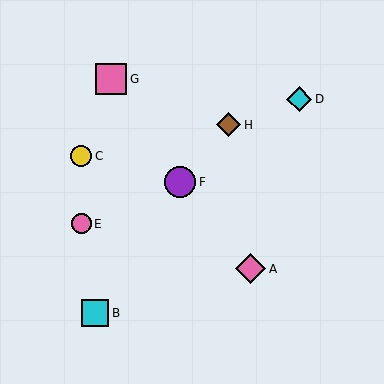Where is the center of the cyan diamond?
The center of the cyan diamond is at (299, 99).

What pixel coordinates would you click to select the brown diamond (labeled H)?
Click at (229, 125) to select the brown diamond H.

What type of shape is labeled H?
Shape H is a brown diamond.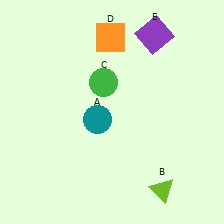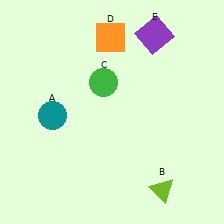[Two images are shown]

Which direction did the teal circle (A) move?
The teal circle (A) moved left.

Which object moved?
The teal circle (A) moved left.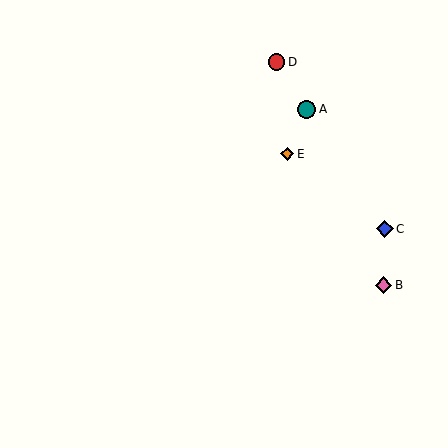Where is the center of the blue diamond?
The center of the blue diamond is at (385, 229).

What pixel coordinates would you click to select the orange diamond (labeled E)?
Click at (287, 154) to select the orange diamond E.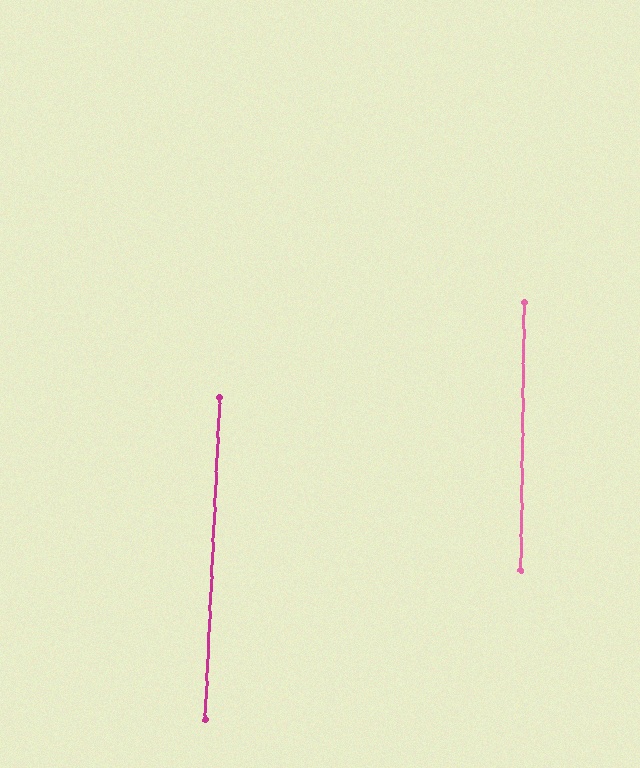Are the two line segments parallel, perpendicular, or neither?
Parallel — their directions differ by only 1.8°.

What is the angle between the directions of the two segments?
Approximately 2 degrees.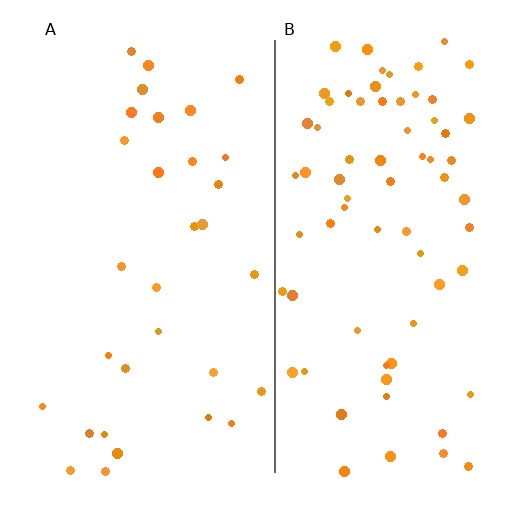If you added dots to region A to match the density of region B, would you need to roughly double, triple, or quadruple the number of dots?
Approximately double.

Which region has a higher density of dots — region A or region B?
B (the right).